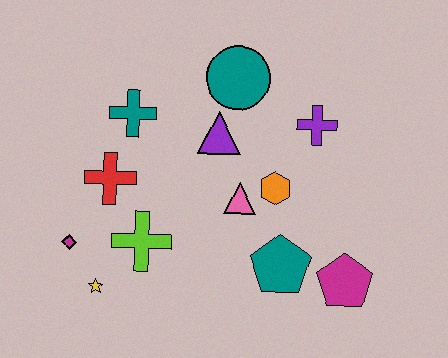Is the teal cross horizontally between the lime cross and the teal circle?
No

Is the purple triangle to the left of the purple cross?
Yes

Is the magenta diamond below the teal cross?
Yes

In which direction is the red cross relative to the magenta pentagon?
The red cross is to the left of the magenta pentagon.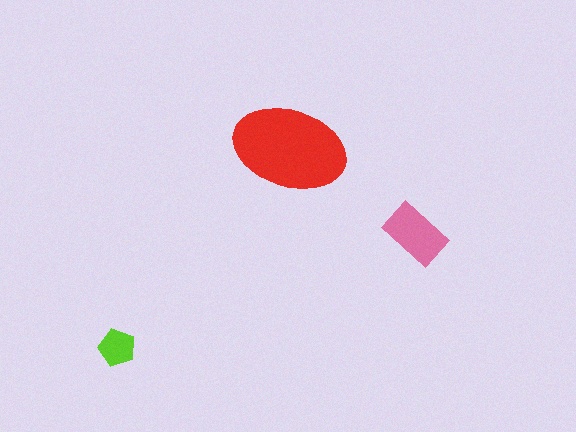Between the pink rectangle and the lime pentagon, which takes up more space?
The pink rectangle.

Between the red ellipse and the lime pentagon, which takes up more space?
The red ellipse.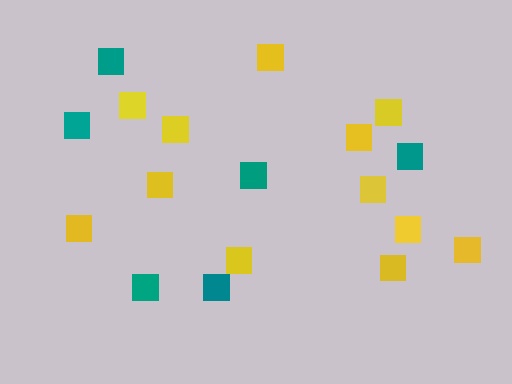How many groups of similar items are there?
There are 2 groups: one group of yellow squares (12) and one group of teal squares (6).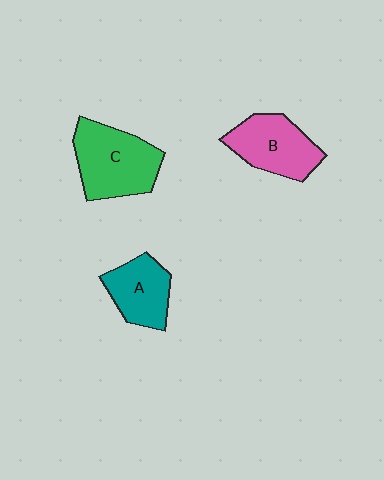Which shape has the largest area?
Shape C (green).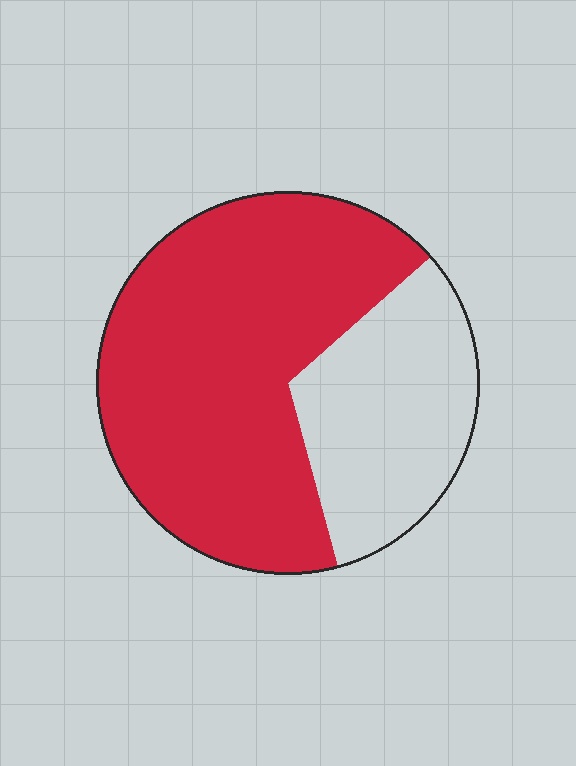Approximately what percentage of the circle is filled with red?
Approximately 70%.